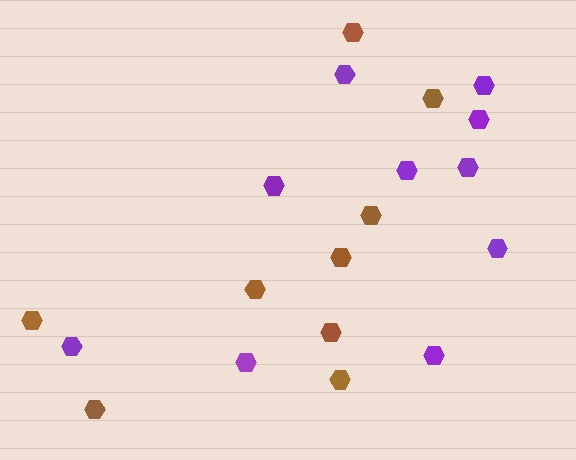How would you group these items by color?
There are 2 groups: one group of purple hexagons (10) and one group of brown hexagons (9).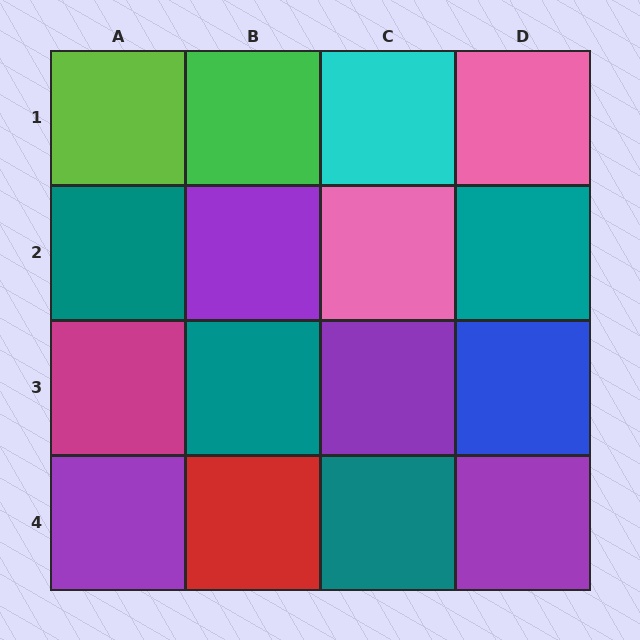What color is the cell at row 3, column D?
Blue.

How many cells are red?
1 cell is red.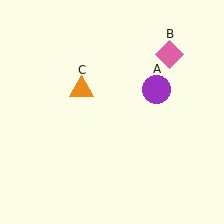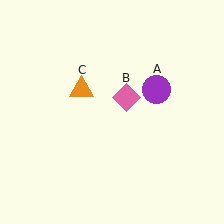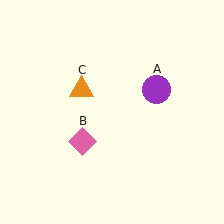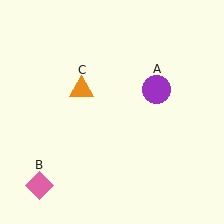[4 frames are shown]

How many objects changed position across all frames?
1 object changed position: pink diamond (object B).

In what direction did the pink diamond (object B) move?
The pink diamond (object B) moved down and to the left.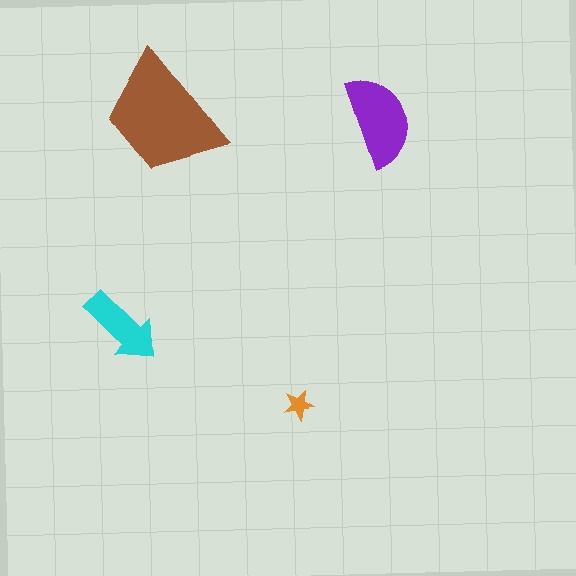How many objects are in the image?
There are 4 objects in the image.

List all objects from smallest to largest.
The orange star, the cyan arrow, the purple semicircle, the brown trapezoid.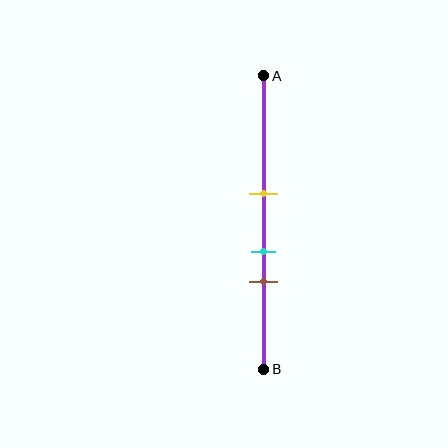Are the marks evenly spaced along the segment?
Yes, the marks are approximately evenly spaced.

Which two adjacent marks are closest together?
The cyan and brown marks are the closest adjacent pair.